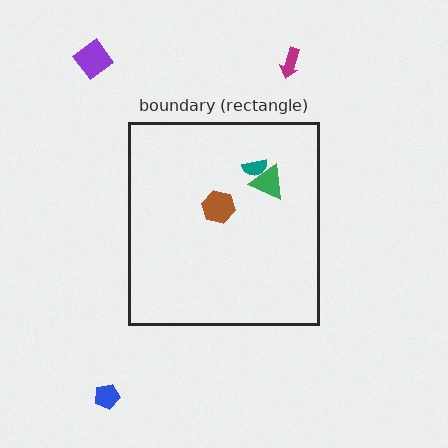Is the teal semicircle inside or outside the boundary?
Inside.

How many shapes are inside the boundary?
3 inside, 3 outside.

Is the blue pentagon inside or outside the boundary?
Outside.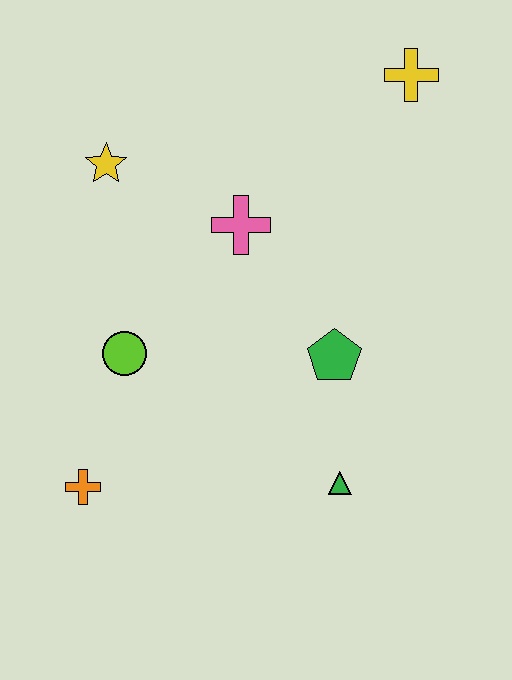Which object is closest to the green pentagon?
The green triangle is closest to the green pentagon.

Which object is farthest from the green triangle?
The yellow cross is farthest from the green triangle.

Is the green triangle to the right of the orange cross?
Yes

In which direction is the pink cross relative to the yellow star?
The pink cross is to the right of the yellow star.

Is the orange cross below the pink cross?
Yes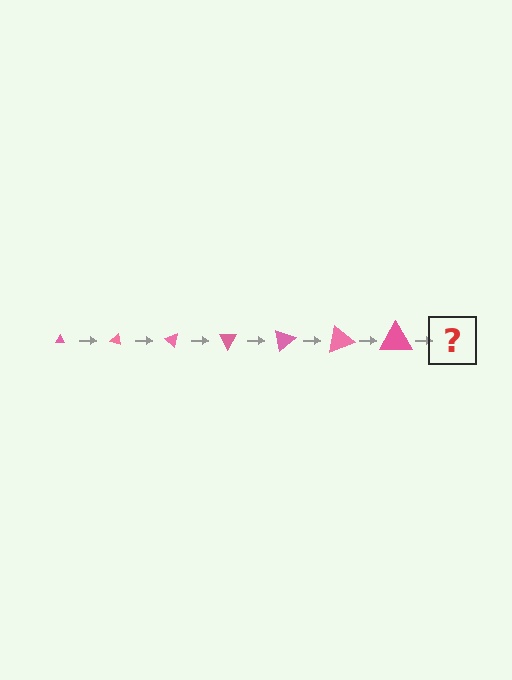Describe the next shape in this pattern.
It should be a triangle, larger than the previous one and rotated 140 degrees from the start.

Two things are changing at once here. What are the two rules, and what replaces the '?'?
The two rules are that the triangle grows larger each step and it rotates 20 degrees each step. The '?' should be a triangle, larger than the previous one and rotated 140 degrees from the start.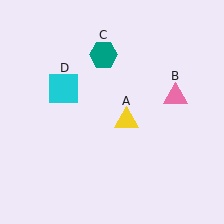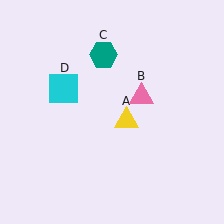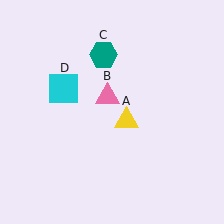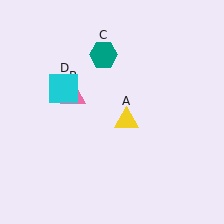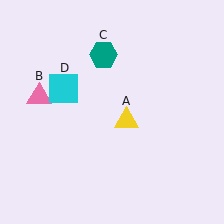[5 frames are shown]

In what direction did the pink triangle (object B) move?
The pink triangle (object B) moved left.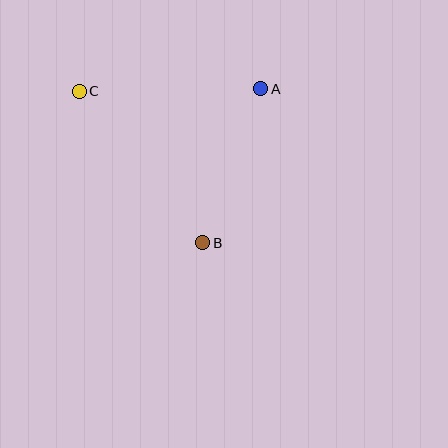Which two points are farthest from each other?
Points B and C are farthest from each other.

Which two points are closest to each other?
Points A and B are closest to each other.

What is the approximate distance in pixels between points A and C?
The distance between A and C is approximately 182 pixels.